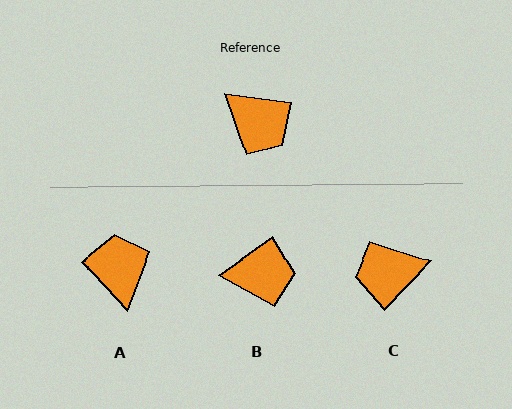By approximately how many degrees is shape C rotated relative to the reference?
Approximately 127 degrees clockwise.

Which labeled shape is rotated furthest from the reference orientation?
A, about 140 degrees away.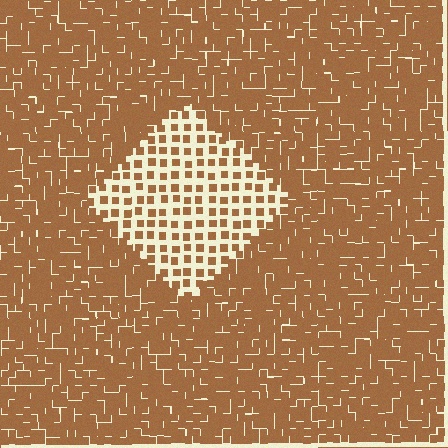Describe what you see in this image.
The image contains small brown elements arranged at two different densities. A diamond-shaped region is visible where the elements are less densely packed than the surrounding area.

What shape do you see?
I see a diamond.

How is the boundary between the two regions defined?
The boundary is defined by a change in element density (approximately 2.7x ratio). All elements are the same color, size, and shape.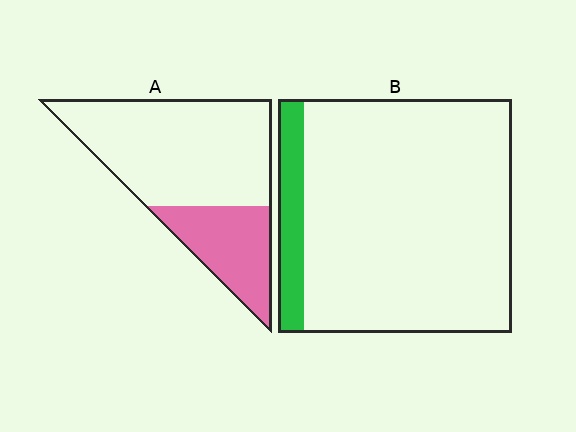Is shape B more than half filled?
No.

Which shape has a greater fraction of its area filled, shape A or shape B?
Shape A.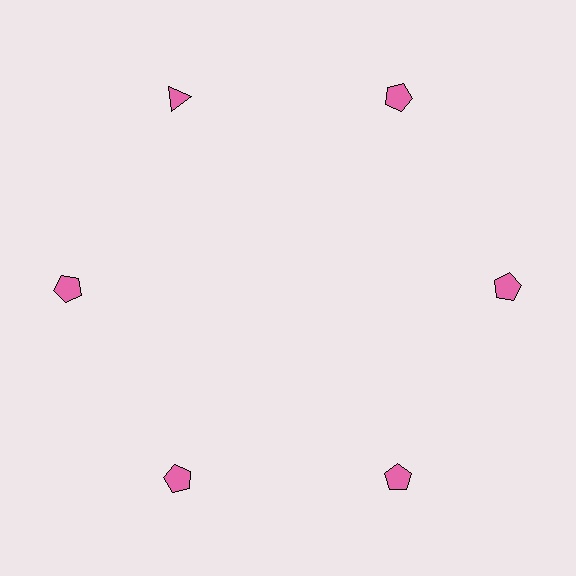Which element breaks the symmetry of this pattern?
The pink triangle at roughly the 11 o'clock position breaks the symmetry. All other shapes are pink pentagons.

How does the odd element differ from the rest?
It has a different shape: triangle instead of pentagon.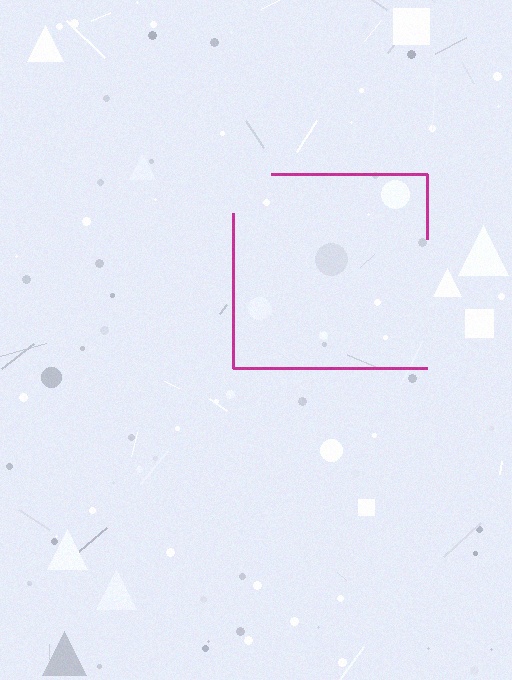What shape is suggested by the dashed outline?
The dashed outline suggests a square.